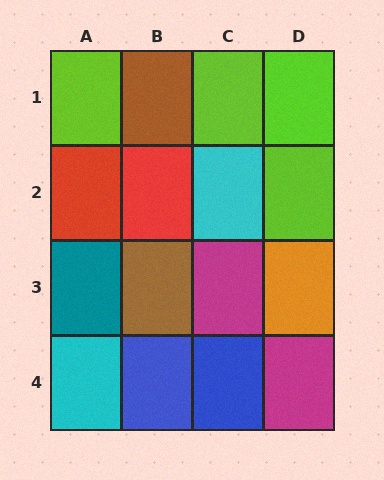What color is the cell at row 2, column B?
Red.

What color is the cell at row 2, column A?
Red.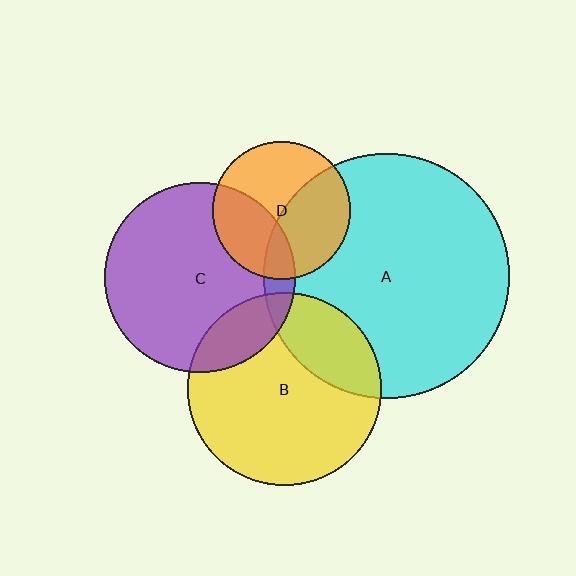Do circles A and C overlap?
Yes.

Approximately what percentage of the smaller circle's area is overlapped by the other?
Approximately 10%.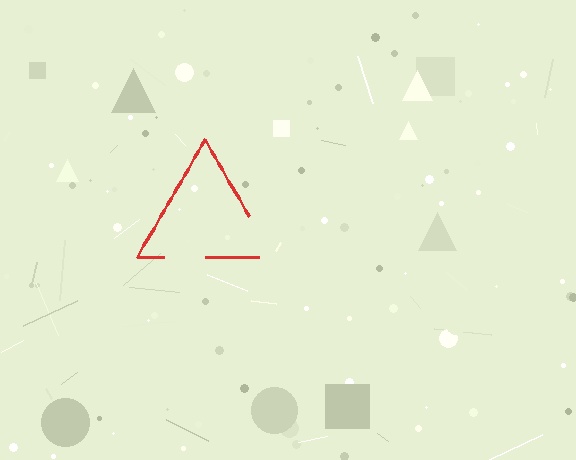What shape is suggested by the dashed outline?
The dashed outline suggests a triangle.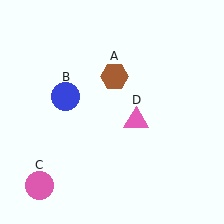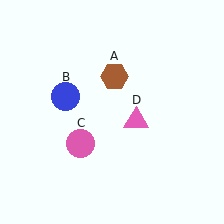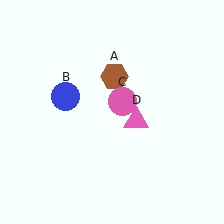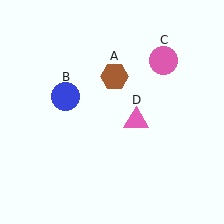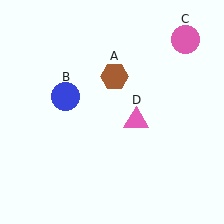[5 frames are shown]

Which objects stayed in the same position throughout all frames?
Brown hexagon (object A) and blue circle (object B) and pink triangle (object D) remained stationary.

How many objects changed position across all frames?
1 object changed position: pink circle (object C).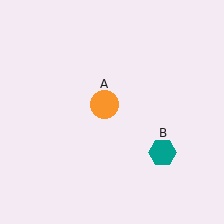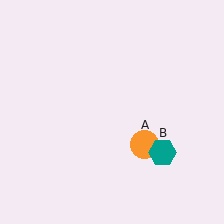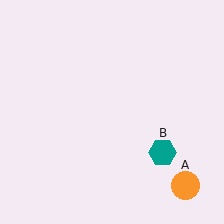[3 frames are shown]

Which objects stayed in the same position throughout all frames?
Teal hexagon (object B) remained stationary.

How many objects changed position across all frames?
1 object changed position: orange circle (object A).